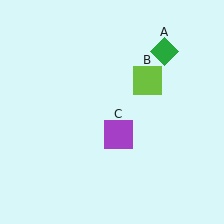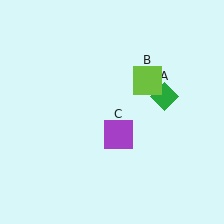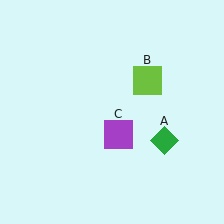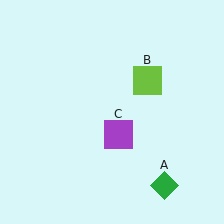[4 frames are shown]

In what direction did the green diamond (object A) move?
The green diamond (object A) moved down.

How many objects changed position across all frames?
1 object changed position: green diamond (object A).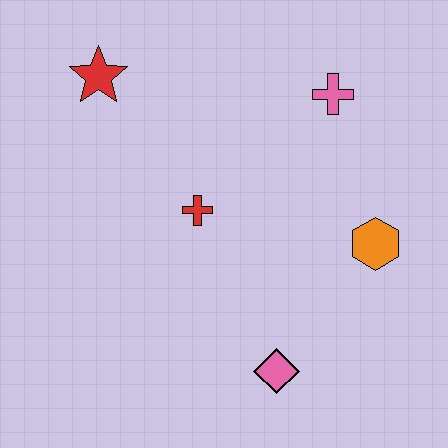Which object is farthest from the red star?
The pink diamond is farthest from the red star.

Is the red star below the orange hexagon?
No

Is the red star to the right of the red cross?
No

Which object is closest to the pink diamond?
The orange hexagon is closest to the pink diamond.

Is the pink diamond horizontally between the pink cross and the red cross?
Yes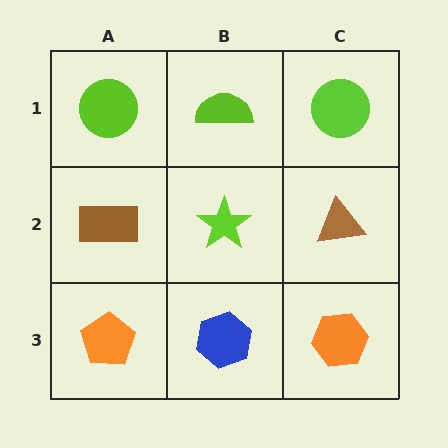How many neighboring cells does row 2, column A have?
3.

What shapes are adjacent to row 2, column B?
A lime semicircle (row 1, column B), a blue hexagon (row 3, column B), a brown rectangle (row 2, column A), a brown triangle (row 2, column C).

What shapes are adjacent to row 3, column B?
A lime star (row 2, column B), an orange pentagon (row 3, column A), an orange hexagon (row 3, column C).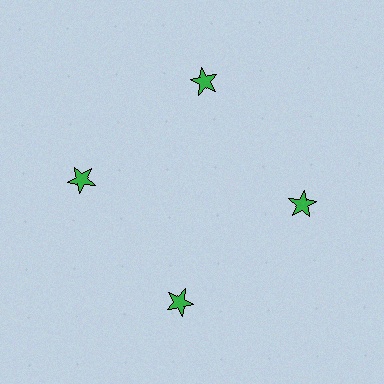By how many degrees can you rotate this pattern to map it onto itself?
The pattern maps onto itself every 90 degrees of rotation.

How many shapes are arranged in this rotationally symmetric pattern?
There are 4 shapes, arranged in 4 groups of 1.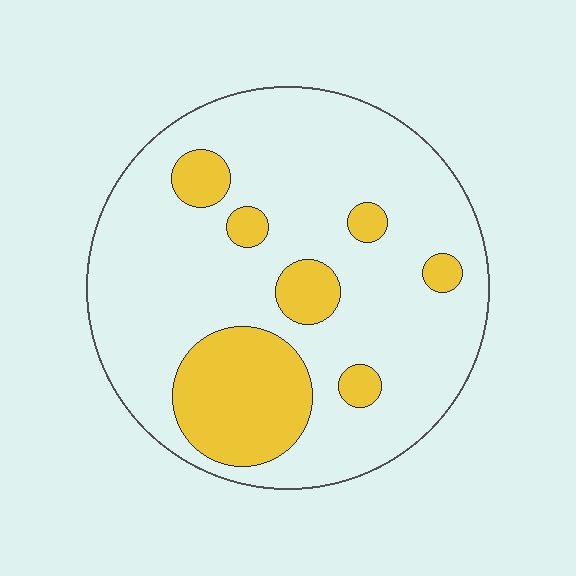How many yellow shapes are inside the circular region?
7.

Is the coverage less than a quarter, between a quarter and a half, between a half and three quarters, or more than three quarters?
Less than a quarter.